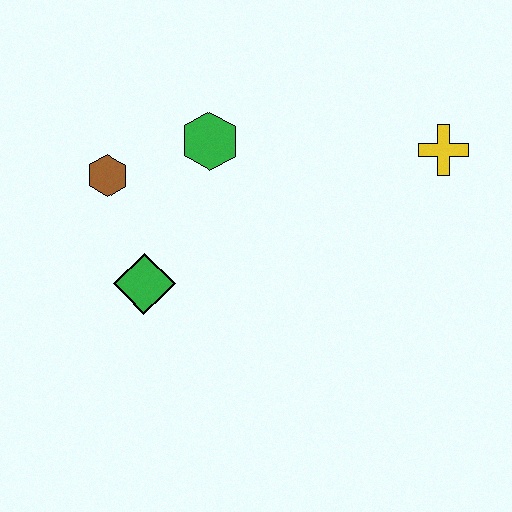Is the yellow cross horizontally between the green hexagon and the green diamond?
No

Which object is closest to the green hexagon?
The brown hexagon is closest to the green hexagon.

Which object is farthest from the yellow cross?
The brown hexagon is farthest from the yellow cross.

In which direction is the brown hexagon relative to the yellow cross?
The brown hexagon is to the left of the yellow cross.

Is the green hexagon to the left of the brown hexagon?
No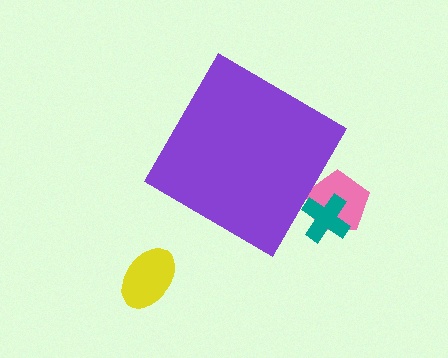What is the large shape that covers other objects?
A purple diamond.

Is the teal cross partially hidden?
Yes, the teal cross is partially hidden behind the purple diamond.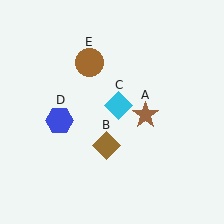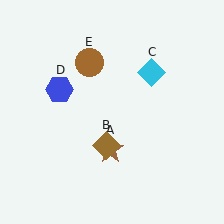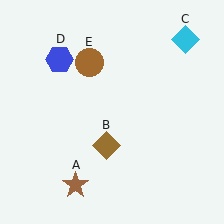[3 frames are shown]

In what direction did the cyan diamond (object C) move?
The cyan diamond (object C) moved up and to the right.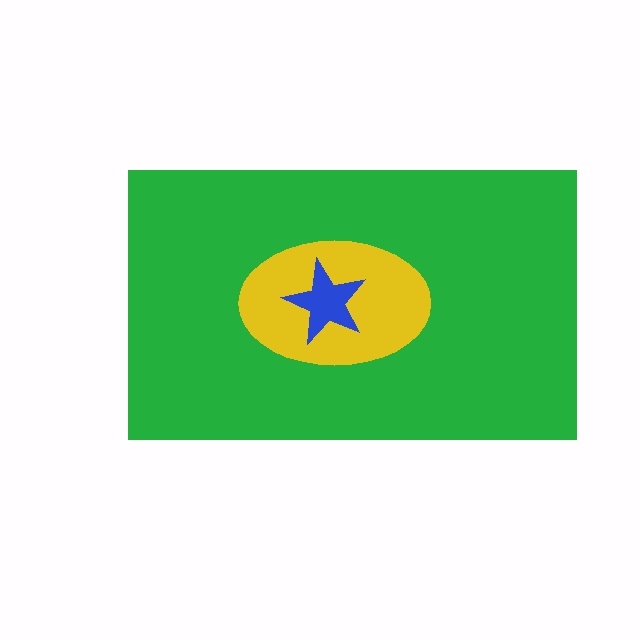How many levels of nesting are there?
3.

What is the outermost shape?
The green rectangle.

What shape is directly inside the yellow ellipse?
The blue star.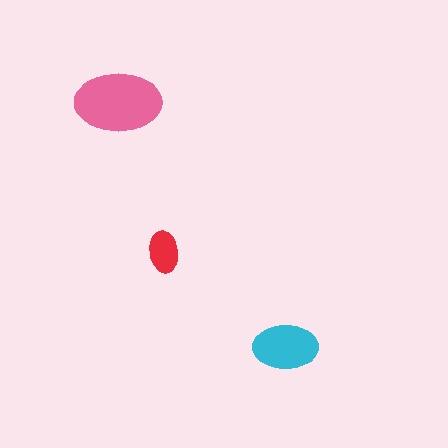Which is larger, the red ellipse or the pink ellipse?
The pink one.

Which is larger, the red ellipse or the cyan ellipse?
The cyan one.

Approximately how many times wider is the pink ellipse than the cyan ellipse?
About 1.5 times wider.